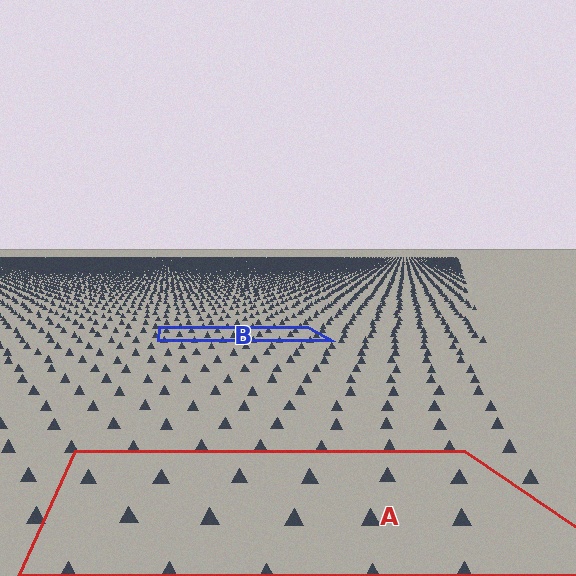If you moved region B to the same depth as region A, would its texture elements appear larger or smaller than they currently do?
They would appear larger. At a closer depth, the same texture elements are projected at a bigger on-screen size.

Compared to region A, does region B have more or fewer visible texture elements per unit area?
Region B has more texture elements per unit area — they are packed more densely because it is farther away.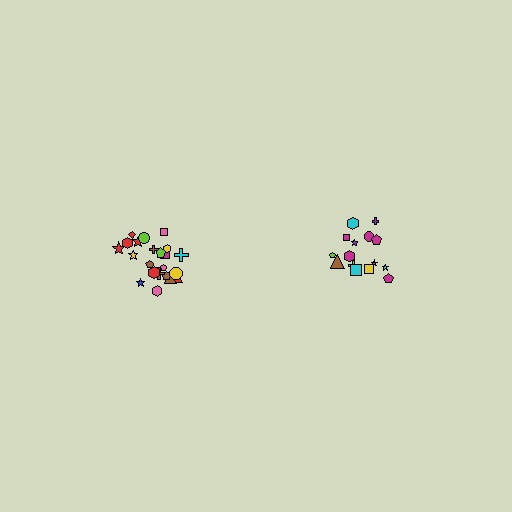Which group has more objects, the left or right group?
The left group.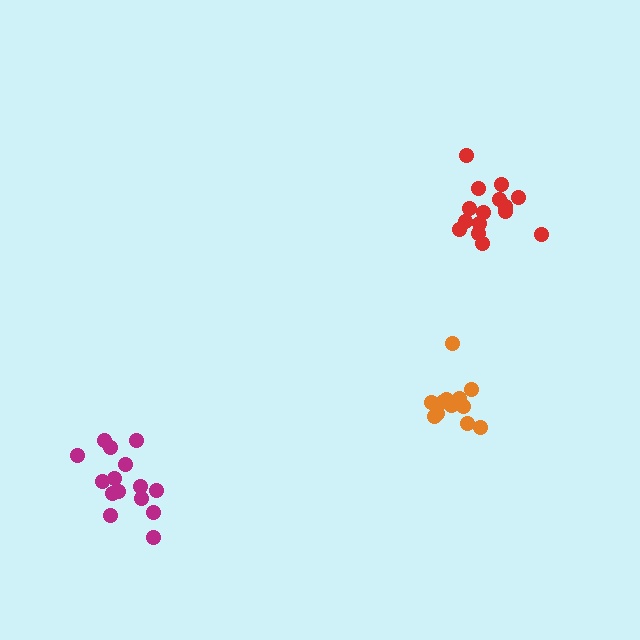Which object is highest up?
The red cluster is topmost.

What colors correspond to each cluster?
The clusters are colored: magenta, red, orange.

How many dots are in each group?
Group 1: 15 dots, Group 2: 15 dots, Group 3: 12 dots (42 total).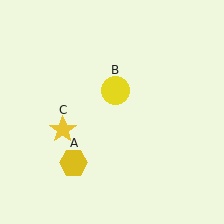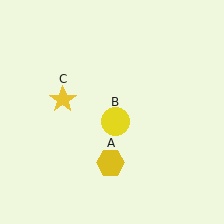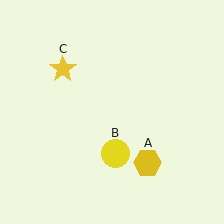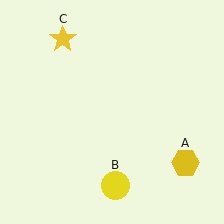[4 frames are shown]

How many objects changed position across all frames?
3 objects changed position: yellow hexagon (object A), yellow circle (object B), yellow star (object C).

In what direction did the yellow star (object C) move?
The yellow star (object C) moved up.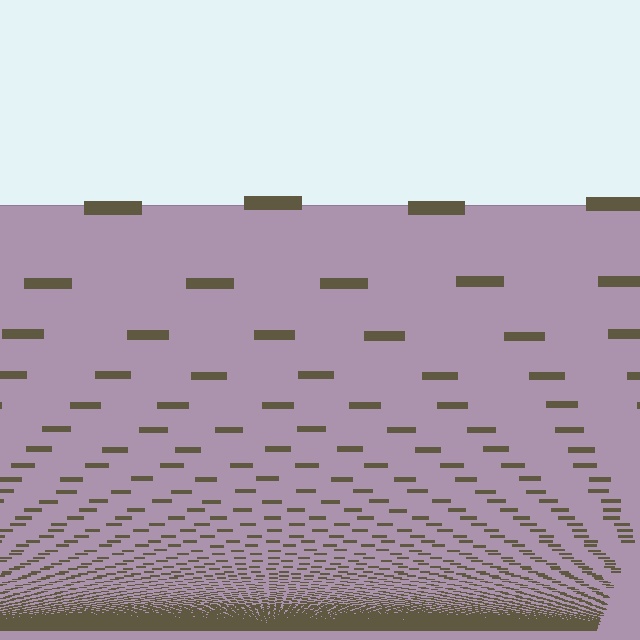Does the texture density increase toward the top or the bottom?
Density increases toward the bottom.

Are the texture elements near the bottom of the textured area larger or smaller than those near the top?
Smaller. The gradient is inverted — elements near the bottom are smaller and denser.